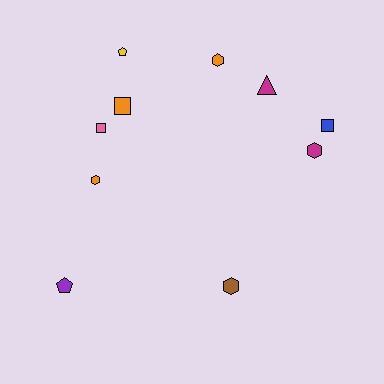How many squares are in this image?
There are 3 squares.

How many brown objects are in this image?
There is 1 brown object.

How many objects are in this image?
There are 10 objects.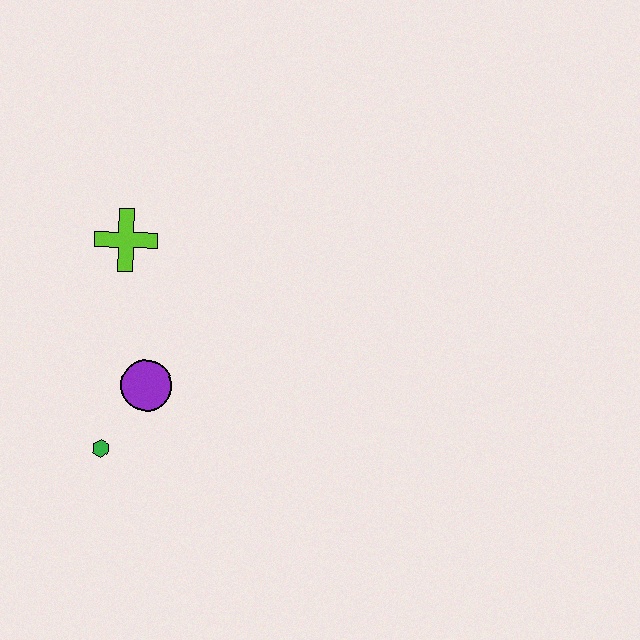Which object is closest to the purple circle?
The green hexagon is closest to the purple circle.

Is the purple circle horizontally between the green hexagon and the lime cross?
No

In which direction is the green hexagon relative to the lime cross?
The green hexagon is below the lime cross.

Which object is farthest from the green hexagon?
The lime cross is farthest from the green hexagon.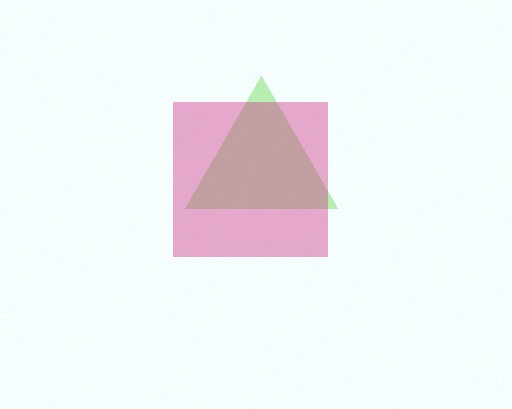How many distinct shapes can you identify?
There are 2 distinct shapes: a lime triangle, a magenta square.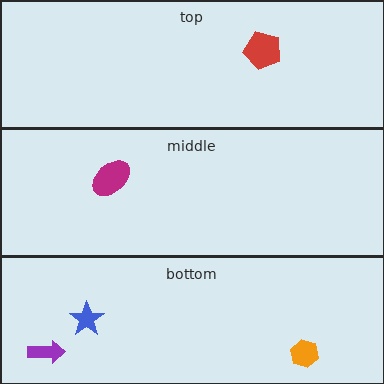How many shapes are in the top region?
1.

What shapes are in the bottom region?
The blue star, the purple arrow, the orange hexagon.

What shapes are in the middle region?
The magenta ellipse.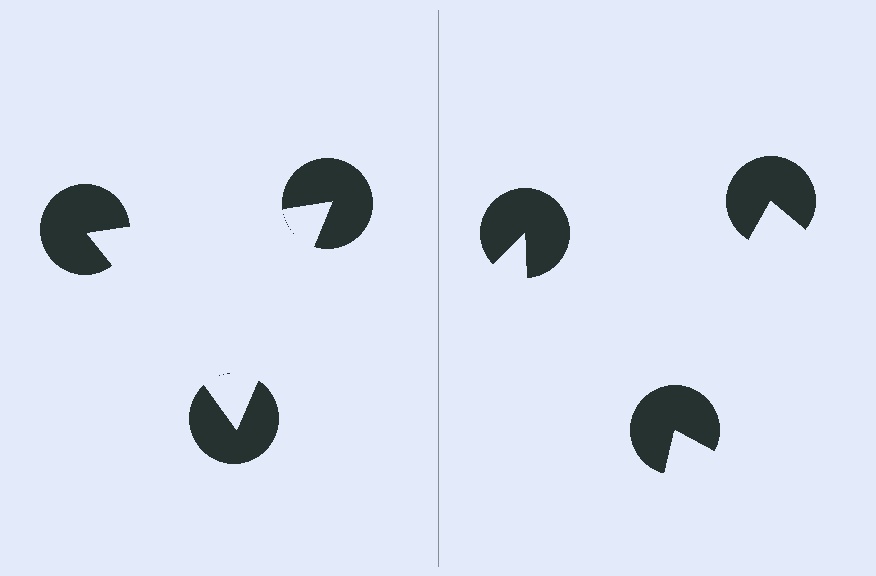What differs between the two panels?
The pac-man discs are positioned identically on both sides; only the wedge orientations differ. On the left they align to a triangle; on the right they are misaligned.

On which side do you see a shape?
An illusory triangle appears on the left side. On the right side the wedge cuts are rotated, so no coherent shape forms.